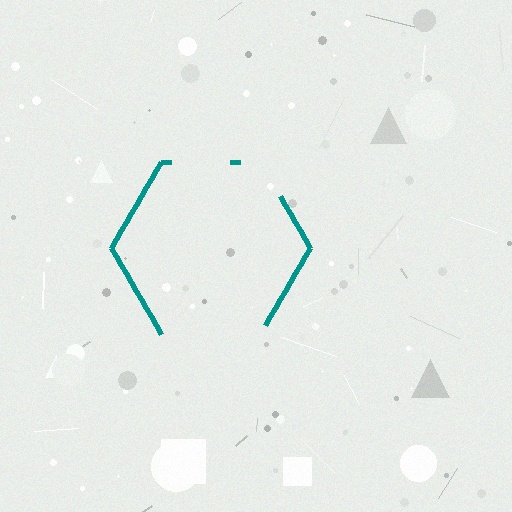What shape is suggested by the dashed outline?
The dashed outline suggests a hexagon.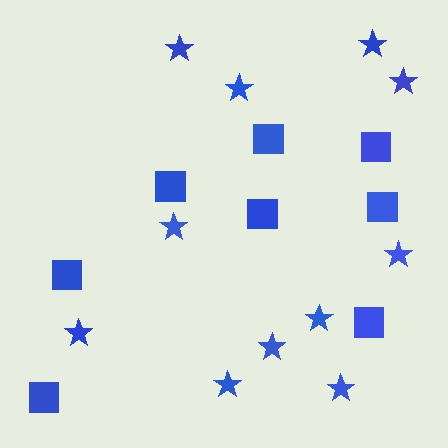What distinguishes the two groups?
There are 2 groups: one group of stars (11) and one group of squares (8).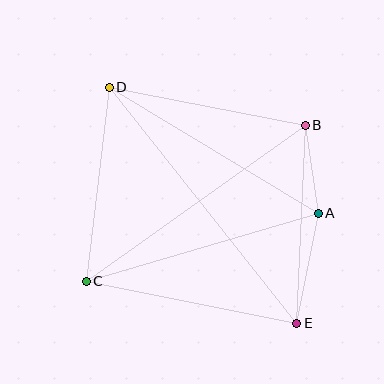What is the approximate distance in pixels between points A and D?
The distance between A and D is approximately 244 pixels.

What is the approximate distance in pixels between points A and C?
The distance between A and C is approximately 242 pixels.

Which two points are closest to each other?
Points A and B are closest to each other.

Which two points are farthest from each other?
Points D and E are farthest from each other.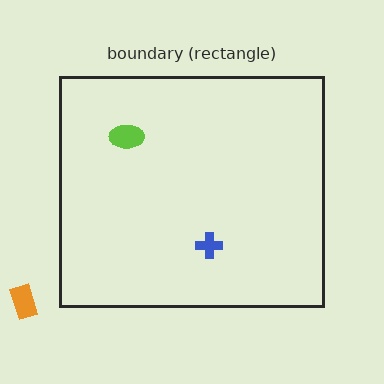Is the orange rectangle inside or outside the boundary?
Outside.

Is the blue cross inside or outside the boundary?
Inside.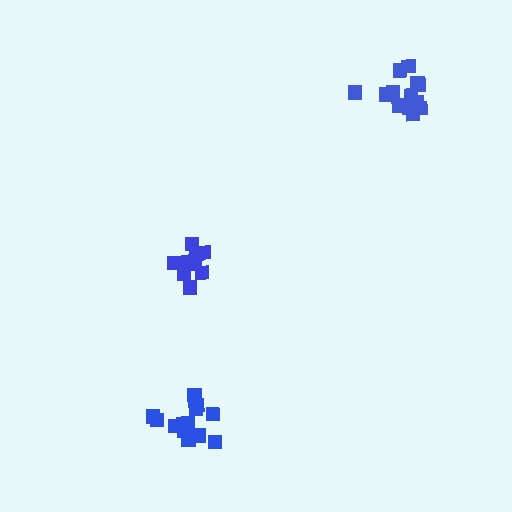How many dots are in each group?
Group 1: 10 dots, Group 2: 14 dots, Group 3: 13 dots (37 total).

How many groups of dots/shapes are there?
There are 3 groups.